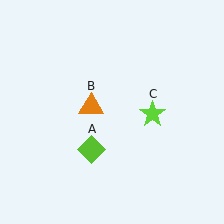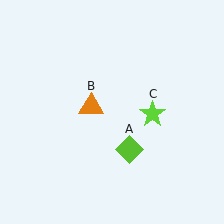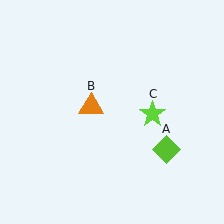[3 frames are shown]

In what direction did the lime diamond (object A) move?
The lime diamond (object A) moved right.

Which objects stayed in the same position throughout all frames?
Orange triangle (object B) and lime star (object C) remained stationary.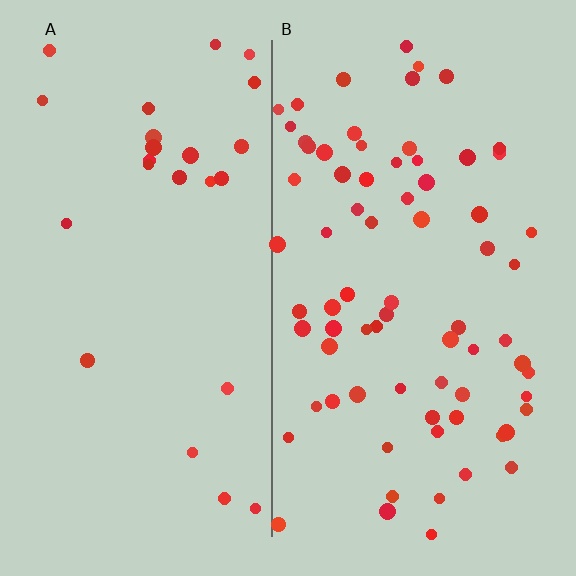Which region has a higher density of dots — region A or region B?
B (the right).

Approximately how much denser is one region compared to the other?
Approximately 2.9× — region B over region A.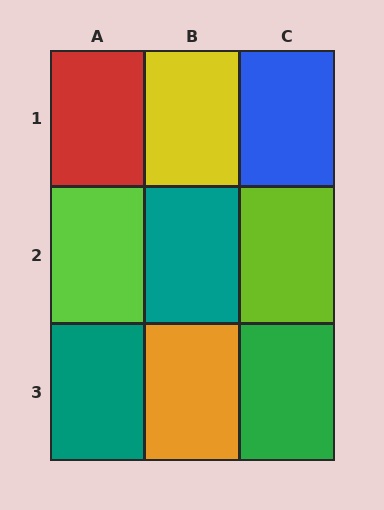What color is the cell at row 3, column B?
Orange.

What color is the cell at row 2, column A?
Lime.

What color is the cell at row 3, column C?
Green.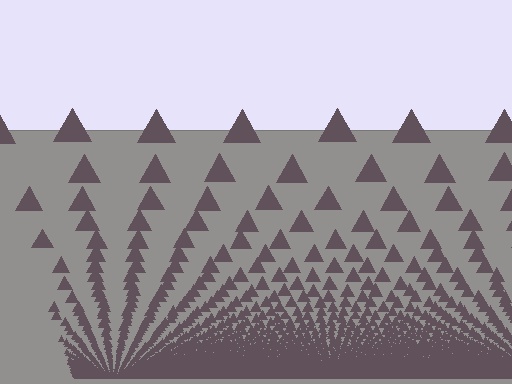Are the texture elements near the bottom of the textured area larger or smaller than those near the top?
Smaller. The gradient is inverted — elements near the bottom are smaller and denser.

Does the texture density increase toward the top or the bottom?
Density increases toward the bottom.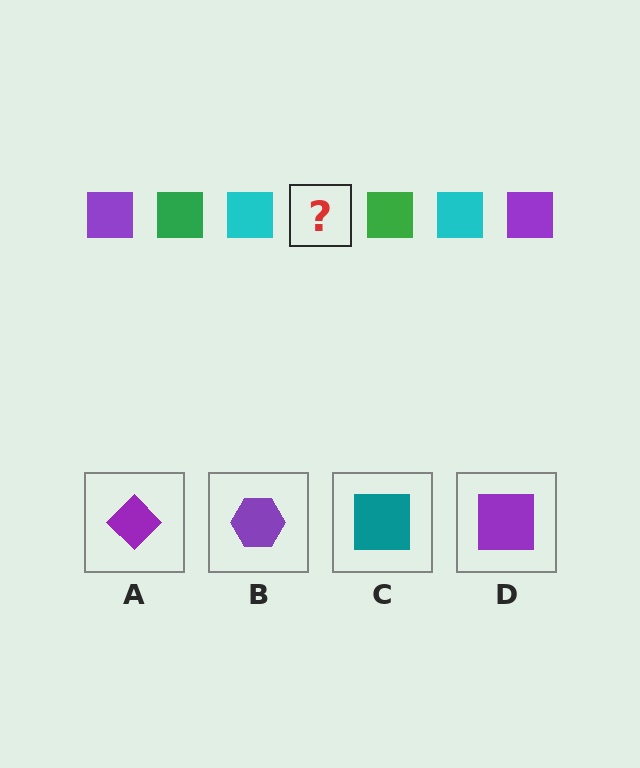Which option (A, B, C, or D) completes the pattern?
D.